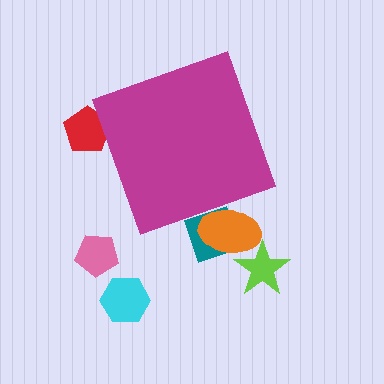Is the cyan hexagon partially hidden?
No, the cyan hexagon is fully visible.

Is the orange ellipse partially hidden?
Yes, the orange ellipse is partially hidden behind the magenta diamond.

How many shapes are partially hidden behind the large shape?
3 shapes are partially hidden.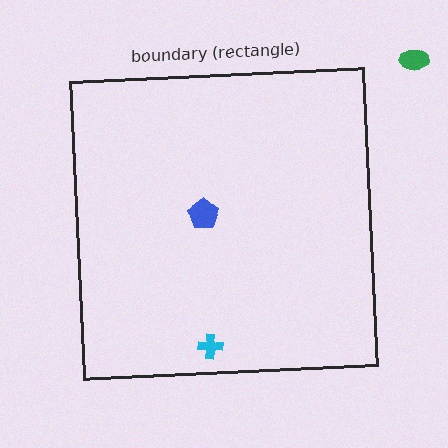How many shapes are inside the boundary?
2 inside, 1 outside.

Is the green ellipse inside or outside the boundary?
Outside.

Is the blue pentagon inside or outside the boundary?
Inside.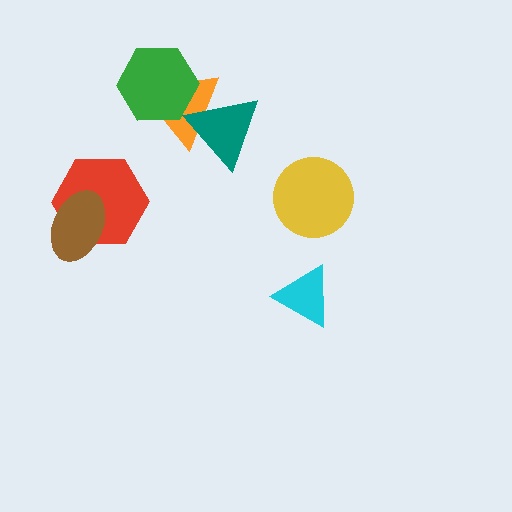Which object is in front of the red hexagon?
The brown ellipse is in front of the red hexagon.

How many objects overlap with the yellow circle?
0 objects overlap with the yellow circle.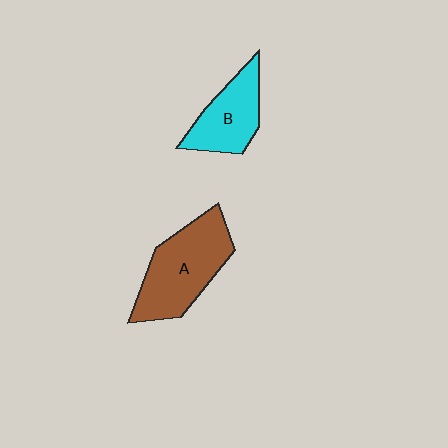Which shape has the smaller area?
Shape B (cyan).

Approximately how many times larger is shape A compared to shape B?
Approximately 1.5 times.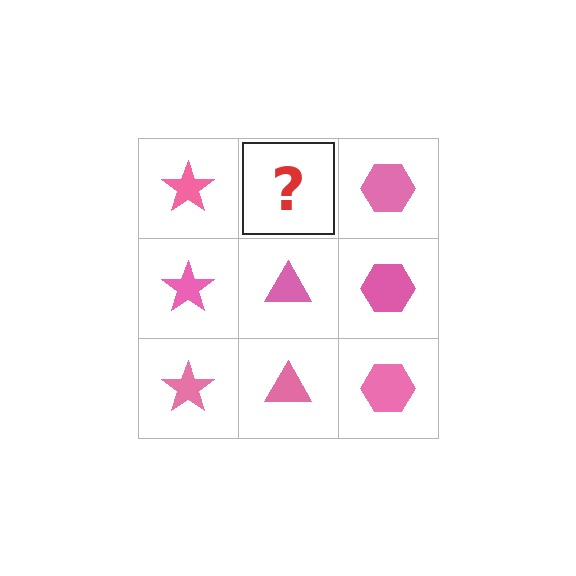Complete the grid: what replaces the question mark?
The question mark should be replaced with a pink triangle.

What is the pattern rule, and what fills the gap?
The rule is that each column has a consistent shape. The gap should be filled with a pink triangle.